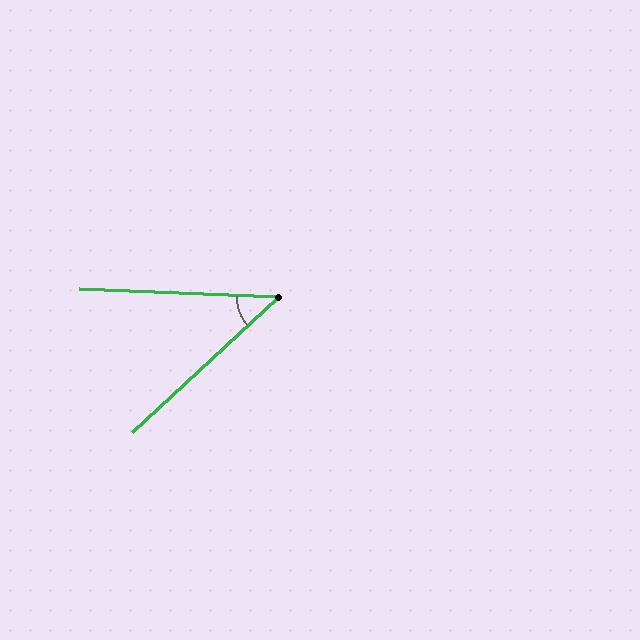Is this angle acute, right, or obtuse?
It is acute.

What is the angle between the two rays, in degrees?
Approximately 45 degrees.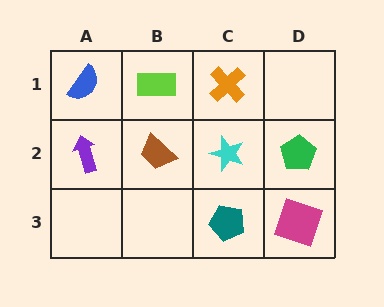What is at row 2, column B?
A brown trapezoid.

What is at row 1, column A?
A blue semicircle.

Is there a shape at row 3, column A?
No, that cell is empty.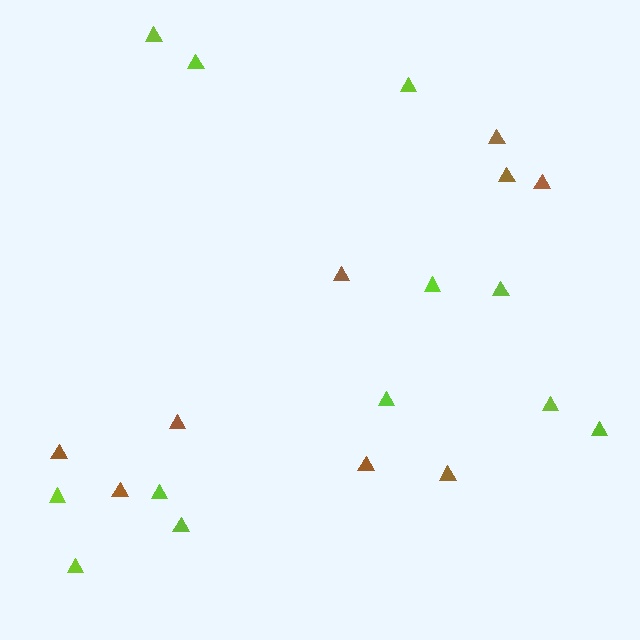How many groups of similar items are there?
There are 2 groups: one group of brown triangles (9) and one group of lime triangles (12).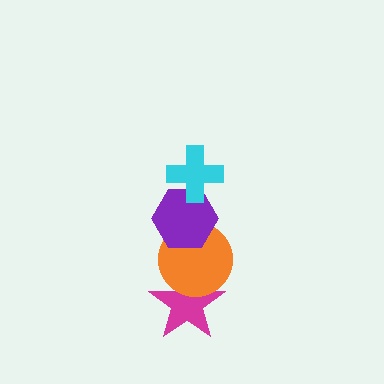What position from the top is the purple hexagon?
The purple hexagon is 2nd from the top.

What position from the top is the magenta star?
The magenta star is 4th from the top.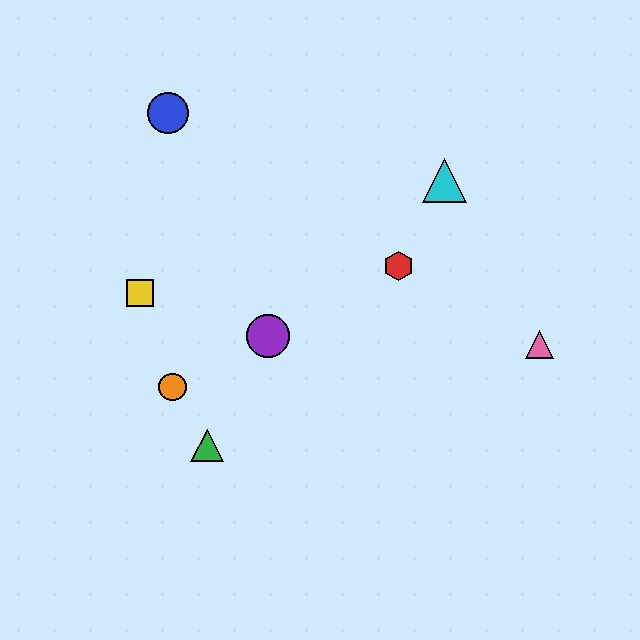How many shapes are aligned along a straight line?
3 shapes (the red hexagon, the purple circle, the orange circle) are aligned along a straight line.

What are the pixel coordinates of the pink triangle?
The pink triangle is at (539, 345).